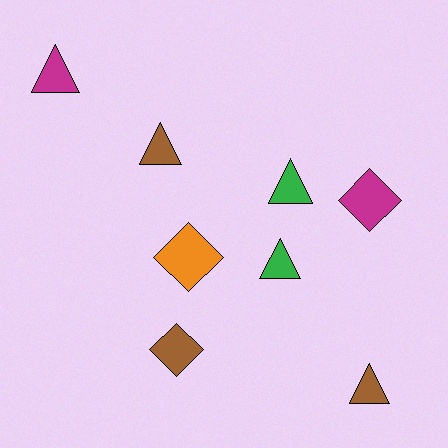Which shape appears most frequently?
Triangle, with 5 objects.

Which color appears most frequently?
Brown, with 3 objects.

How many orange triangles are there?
There are no orange triangles.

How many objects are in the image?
There are 8 objects.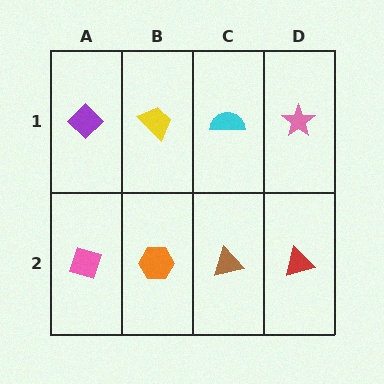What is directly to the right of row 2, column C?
A red triangle.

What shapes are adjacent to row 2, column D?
A pink star (row 1, column D), a brown triangle (row 2, column C).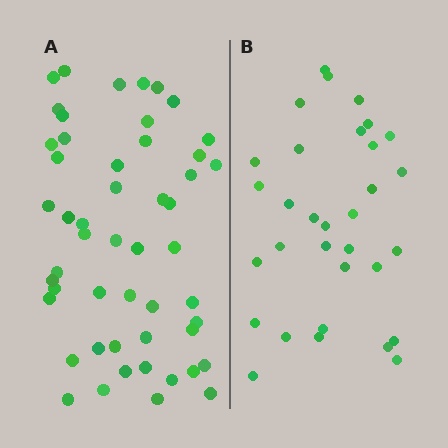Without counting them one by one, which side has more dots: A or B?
Region A (the left region) has more dots.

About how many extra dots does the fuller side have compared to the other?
Region A has approximately 20 more dots than region B.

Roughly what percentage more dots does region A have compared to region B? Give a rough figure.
About 60% more.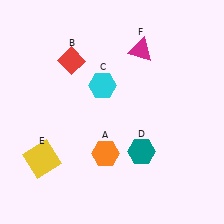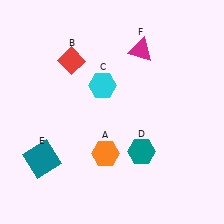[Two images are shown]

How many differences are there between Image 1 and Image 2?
There is 1 difference between the two images.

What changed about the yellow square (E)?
In Image 1, E is yellow. In Image 2, it changed to teal.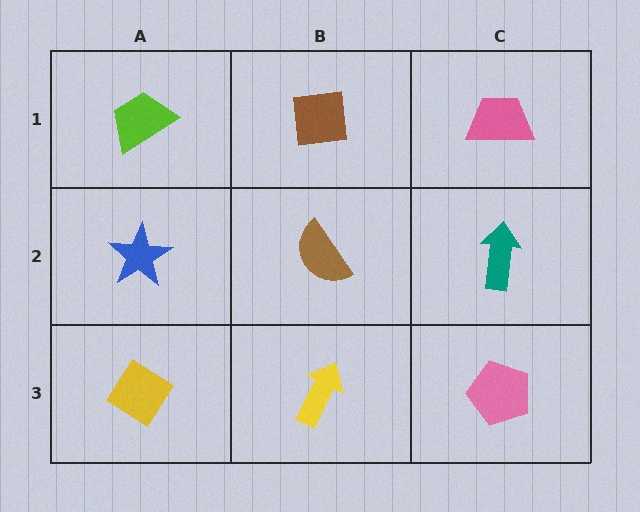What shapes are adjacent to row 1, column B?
A brown semicircle (row 2, column B), a lime trapezoid (row 1, column A), a pink trapezoid (row 1, column C).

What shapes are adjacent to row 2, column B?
A brown square (row 1, column B), a yellow arrow (row 3, column B), a blue star (row 2, column A), a teal arrow (row 2, column C).